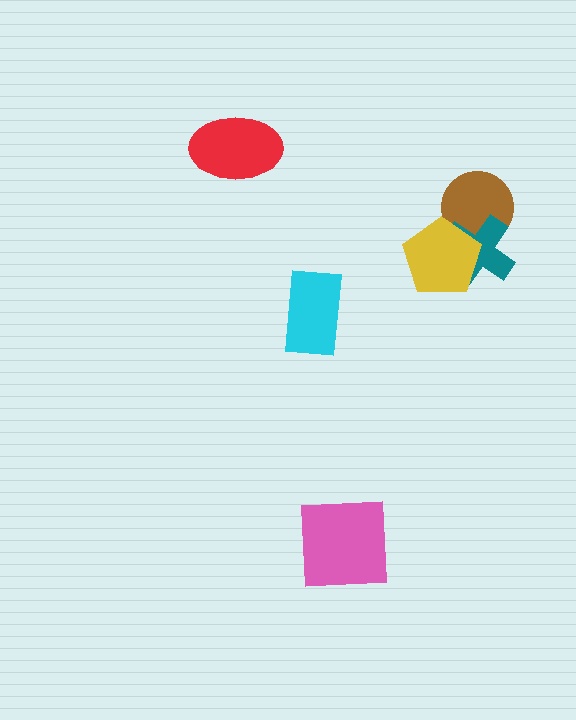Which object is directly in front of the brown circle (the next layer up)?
The teal cross is directly in front of the brown circle.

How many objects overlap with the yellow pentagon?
2 objects overlap with the yellow pentagon.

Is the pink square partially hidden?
No, no other shape covers it.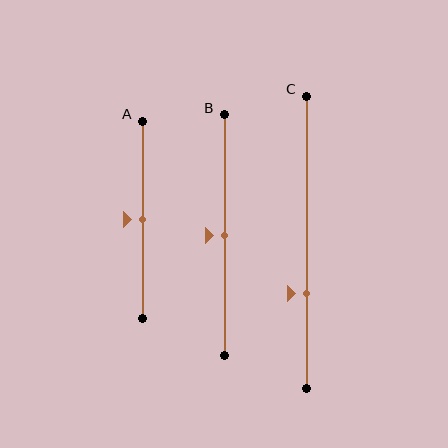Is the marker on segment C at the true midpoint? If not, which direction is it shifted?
No, the marker on segment C is shifted downward by about 18% of the segment length.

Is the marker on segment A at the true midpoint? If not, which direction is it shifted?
Yes, the marker on segment A is at the true midpoint.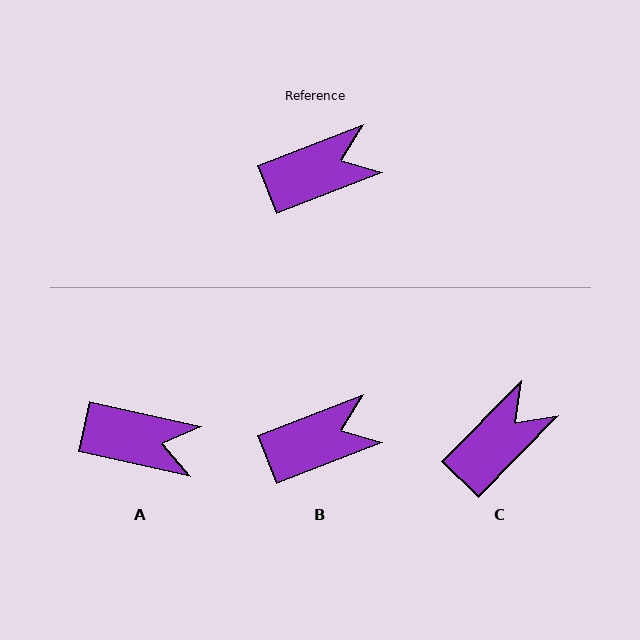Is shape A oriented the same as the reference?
No, it is off by about 34 degrees.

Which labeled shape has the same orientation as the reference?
B.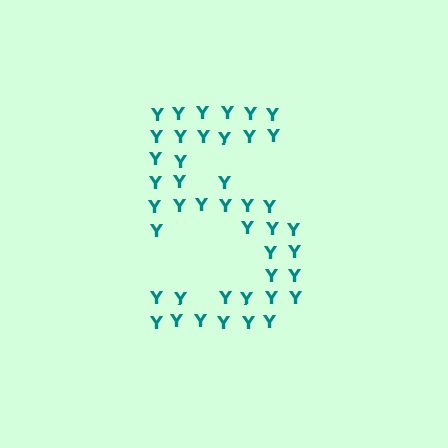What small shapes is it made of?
It is made of small letter Y's.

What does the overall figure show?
The overall figure shows the digit 5.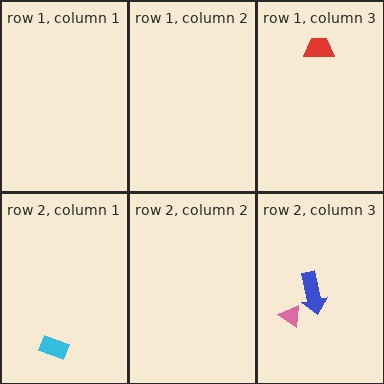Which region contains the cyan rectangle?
The row 2, column 1 region.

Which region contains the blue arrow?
The row 2, column 3 region.